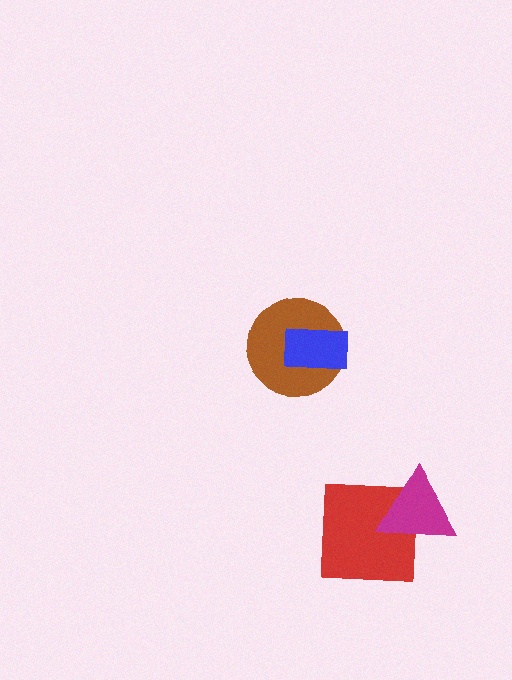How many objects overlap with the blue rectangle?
1 object overlaps with the blue rectangle.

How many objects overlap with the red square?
1 object overlaps with the red square.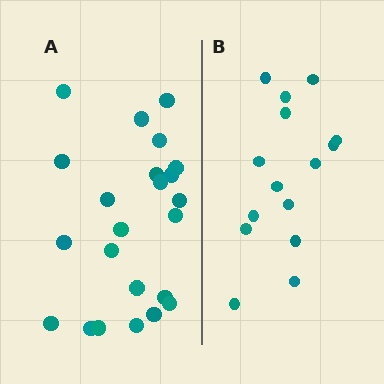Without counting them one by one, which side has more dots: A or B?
Region A (the left region) has more dots.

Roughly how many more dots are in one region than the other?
Region A has roughly 8 or so more dots than region B.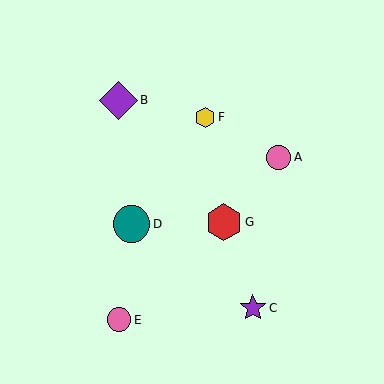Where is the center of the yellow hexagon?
The center of the yellow hexagon is at (205, 117).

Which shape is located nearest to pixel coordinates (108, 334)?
The pink circle (labeled E) at (119, 320) is nearest to that location.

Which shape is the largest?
The purple diamond (labeled B) is the largest.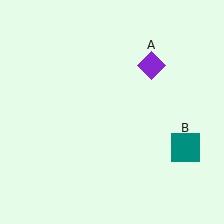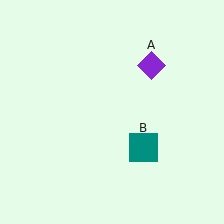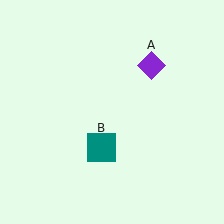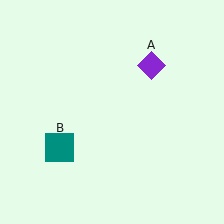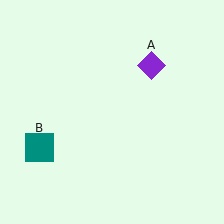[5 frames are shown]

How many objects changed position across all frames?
1 object changed position: teal square (object B).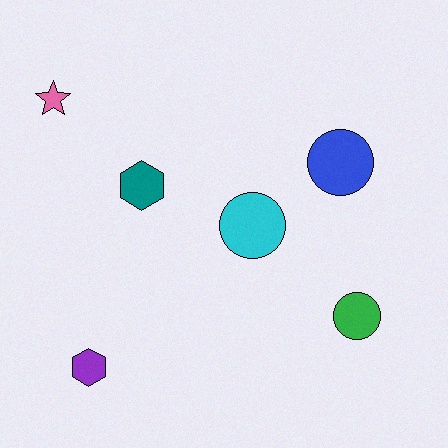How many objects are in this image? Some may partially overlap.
There are 6 objects.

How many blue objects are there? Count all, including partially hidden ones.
There is 1 blue object.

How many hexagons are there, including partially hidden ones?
There are 2 hexagons.